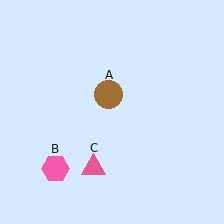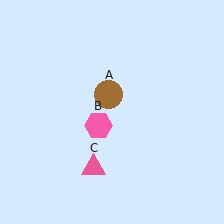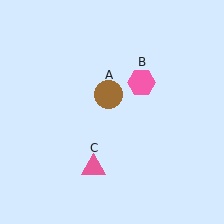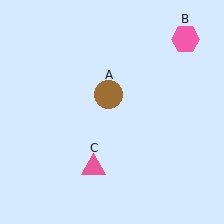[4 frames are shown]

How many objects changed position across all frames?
1 object changed position: pink hexagon (object B).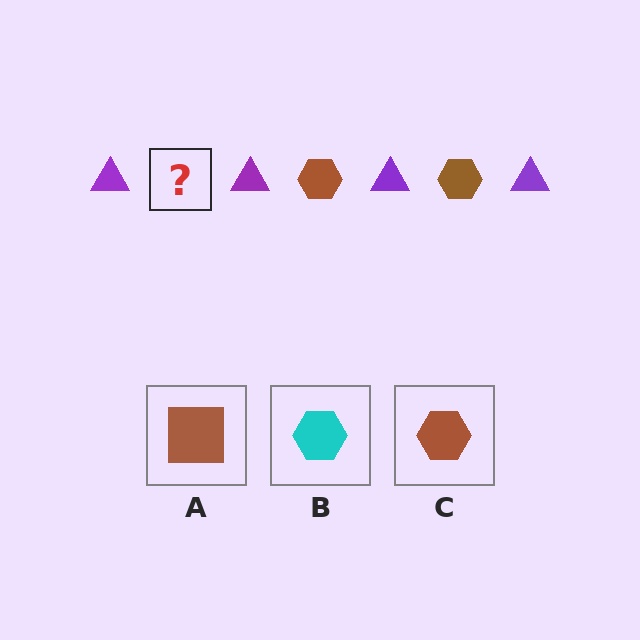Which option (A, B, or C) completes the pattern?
C.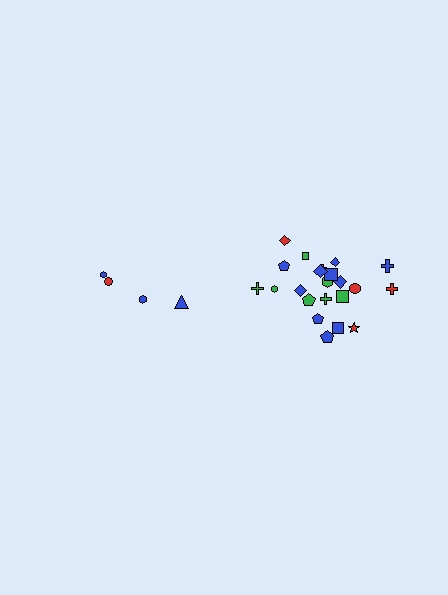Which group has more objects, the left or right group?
The right group.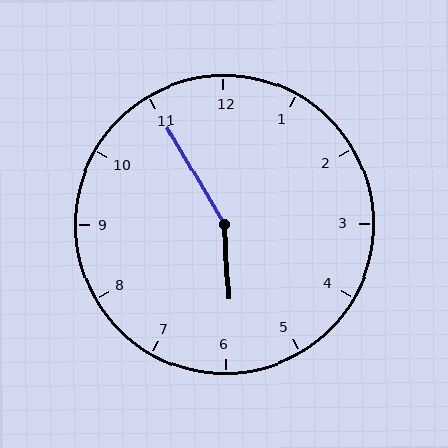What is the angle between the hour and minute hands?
Approximately 152 degrees.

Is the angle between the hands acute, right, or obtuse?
It is obtuse.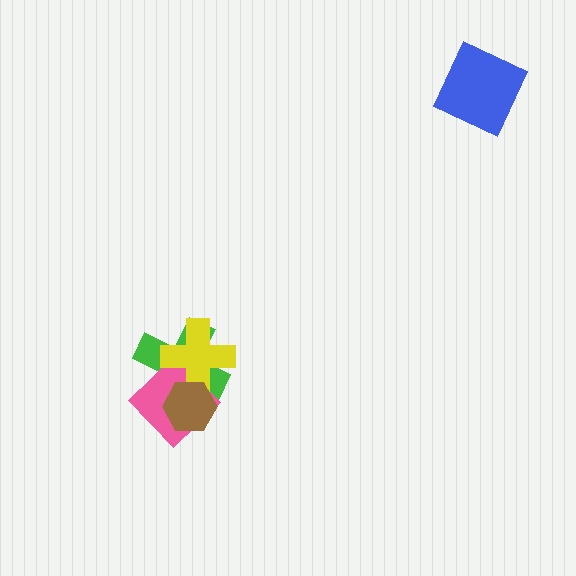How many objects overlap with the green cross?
3 objects overlap with the green cross.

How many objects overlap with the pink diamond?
3 objects overlap with the pink diamond.